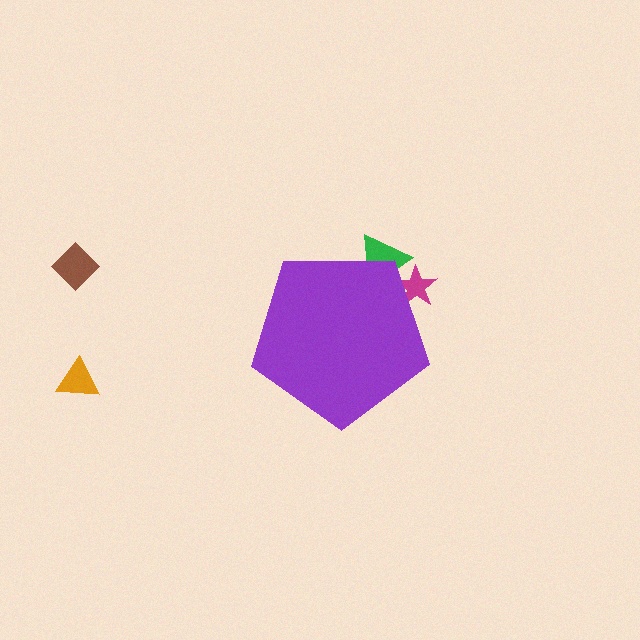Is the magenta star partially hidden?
Yes, the magenta star is partially hidden behind the purple pentagon.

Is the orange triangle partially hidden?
No, the orange triangle is fully visible.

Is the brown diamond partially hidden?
No, the brown diamond is fully visible.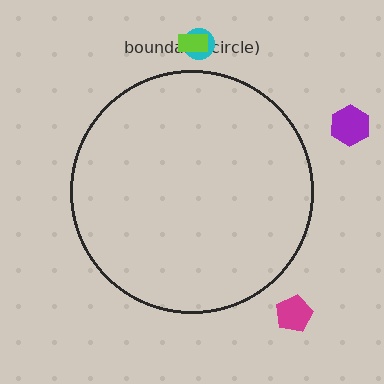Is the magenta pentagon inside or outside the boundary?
Outside.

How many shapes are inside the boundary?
0 inside, 4 outside.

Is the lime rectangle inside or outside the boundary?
Outside.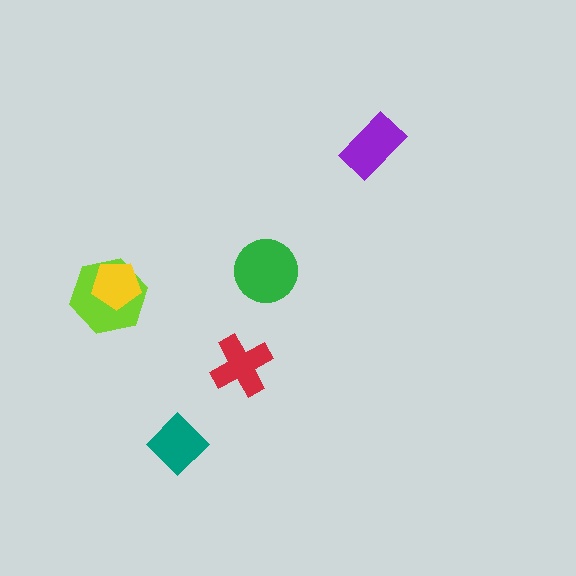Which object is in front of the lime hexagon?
The yellow pentagon is in front of the lime hexagon.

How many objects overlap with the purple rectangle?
0 objects overlap with the purple rectangle.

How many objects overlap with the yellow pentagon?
1 object overlaps with the yellow pentagon.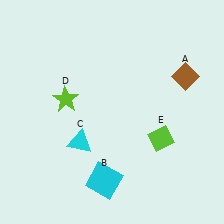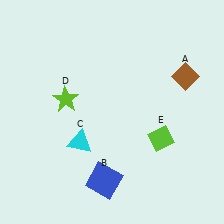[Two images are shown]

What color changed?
The square (B) changed from cyan in Image 1 to blue in Image 2.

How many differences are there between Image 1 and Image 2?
There is 1 difference between the two images.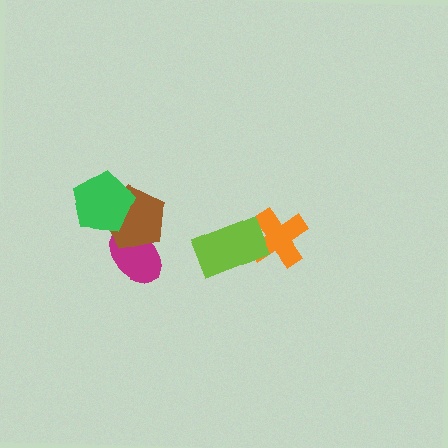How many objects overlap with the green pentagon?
1 object overlaps with the green pentagon.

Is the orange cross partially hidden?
Yes, it is partially covered by another shape.